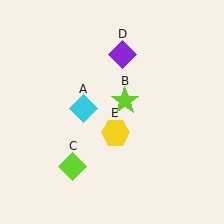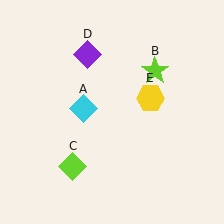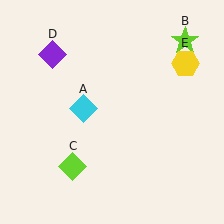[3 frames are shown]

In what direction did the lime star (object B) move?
The lime star (object B) moved up and to the right.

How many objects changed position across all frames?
3 objects changed position: lime star (object B), purple diamond (object D), yellow hexagon (object E).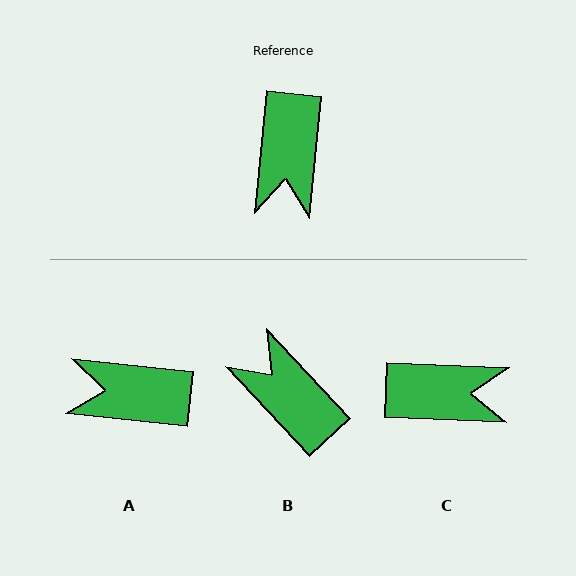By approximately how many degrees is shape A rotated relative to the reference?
Approximately 90 degrees clockwise.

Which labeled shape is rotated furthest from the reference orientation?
B, about 131 degrees away.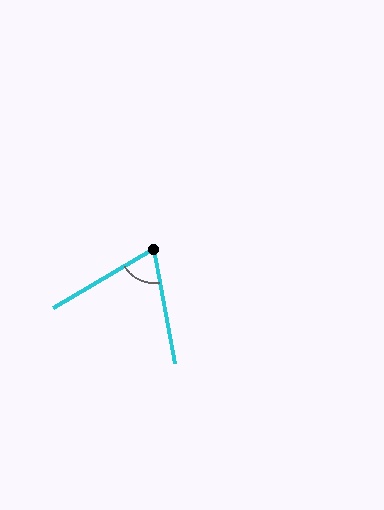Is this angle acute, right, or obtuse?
It is acute.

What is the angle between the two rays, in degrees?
Approximately 70 degrees.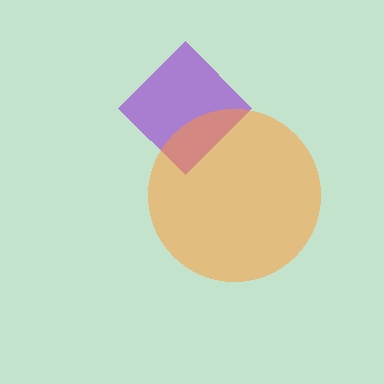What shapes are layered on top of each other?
The layered shapes are: a purple diamond, an orange circle.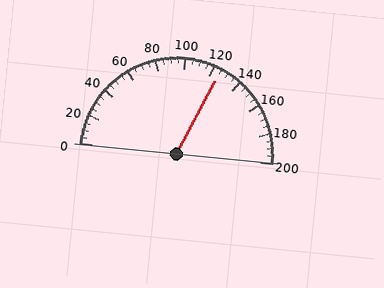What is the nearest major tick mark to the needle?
The nearest major tick mark is 120.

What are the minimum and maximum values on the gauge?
The gauge ranges from 0 to 200.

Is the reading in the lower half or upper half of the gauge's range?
The reading is in the upper half of the range (0 to 200).